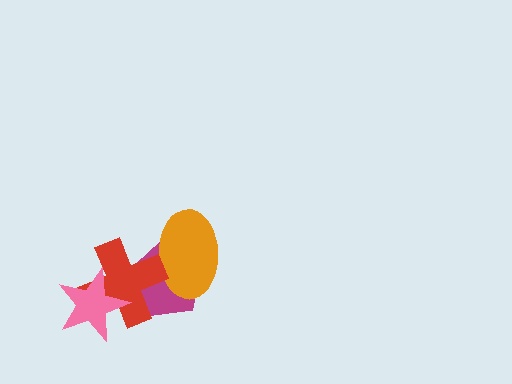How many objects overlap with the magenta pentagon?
2 objects overlap with the magenta pentagon.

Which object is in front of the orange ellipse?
The red cross is in front of the orange ellipse.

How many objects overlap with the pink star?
1 object overlaps with the pink star.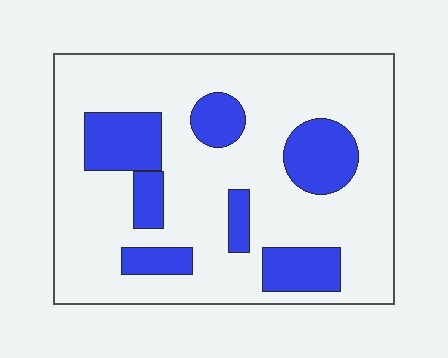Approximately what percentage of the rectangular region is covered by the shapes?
Approximately 25%.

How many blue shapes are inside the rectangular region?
7.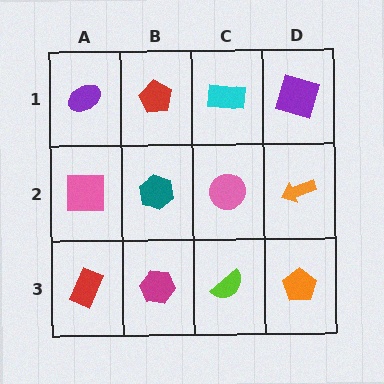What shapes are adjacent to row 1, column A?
A pink square (row 2, column A), a red pentagon (row 1, column B).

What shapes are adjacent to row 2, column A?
A purple ellipse (row 1, column A), a red rectangle (row 3, column A), a teal hexagon (row 2, column B).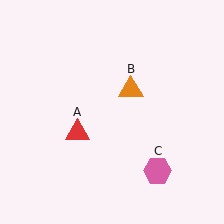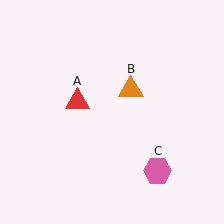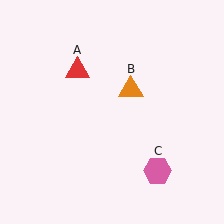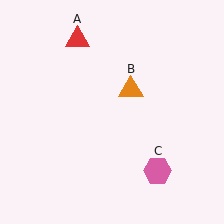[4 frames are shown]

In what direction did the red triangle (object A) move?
The red triangle (object A) moved up.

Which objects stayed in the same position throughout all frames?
Orange triangle (object B) and pink hexagon (object C) remained stationary.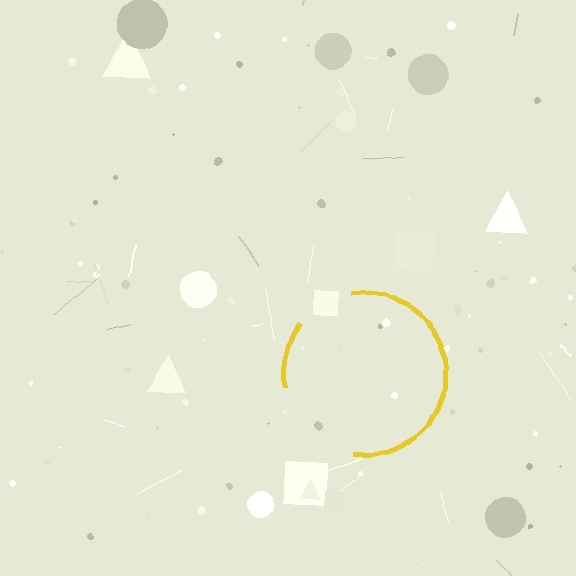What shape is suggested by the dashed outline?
The dashed outline suggests a circle.